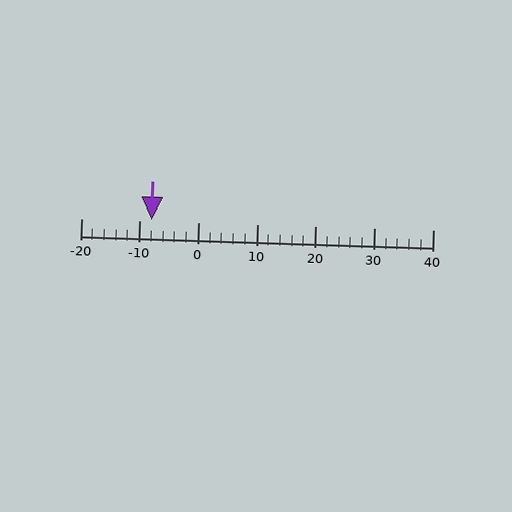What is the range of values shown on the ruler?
The ruler shows values from -20 to 40.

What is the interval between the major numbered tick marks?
The major tick marks are spaced 10 units apart.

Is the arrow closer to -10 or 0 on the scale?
The arrow is closer to -10.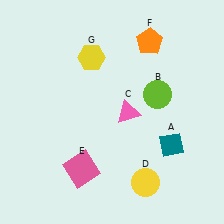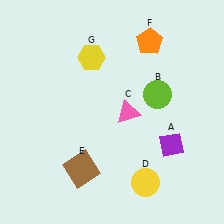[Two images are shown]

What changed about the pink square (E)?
In Image 1, E is pink. In Image 2, it changed to brown.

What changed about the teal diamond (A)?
In Image 1, A is teal. In Image 2, it changed to purple.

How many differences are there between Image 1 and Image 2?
There are 2 differences between the two images.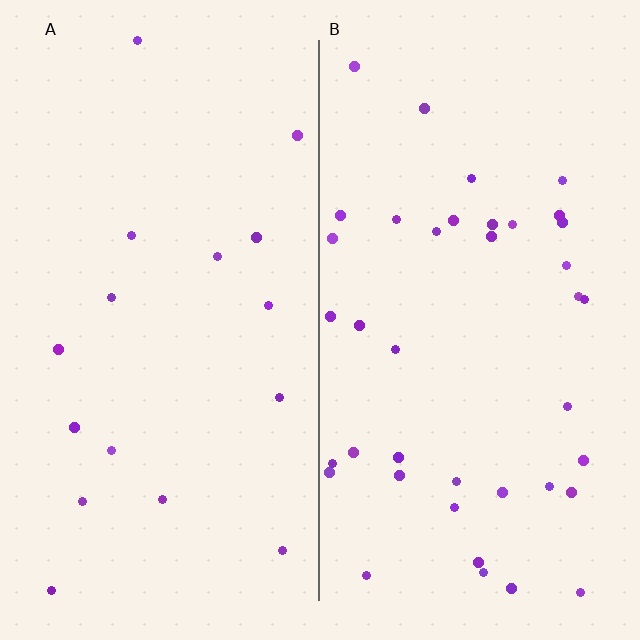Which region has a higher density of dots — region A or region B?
B (the right).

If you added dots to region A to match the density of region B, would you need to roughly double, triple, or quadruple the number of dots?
Approximately double.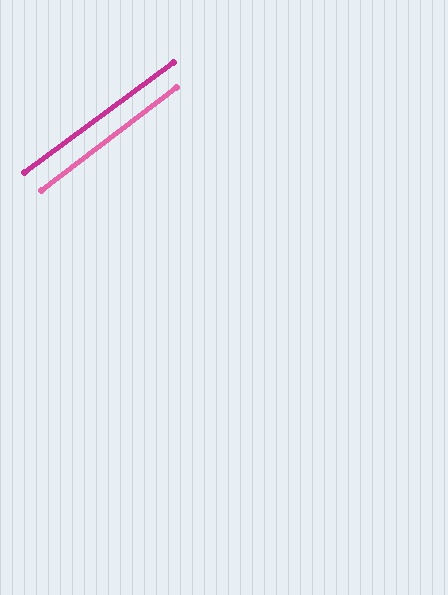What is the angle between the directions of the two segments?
Approximately 1 degree.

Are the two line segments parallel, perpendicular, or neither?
Parallel — their directions differ by only 0.6°.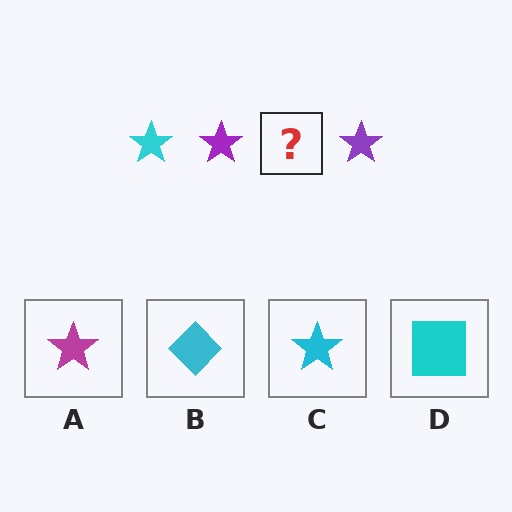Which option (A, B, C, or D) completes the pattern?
C.